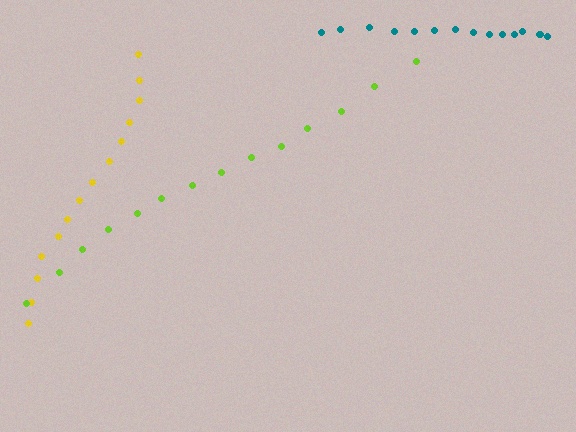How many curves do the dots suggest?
There are 3 distinct paths.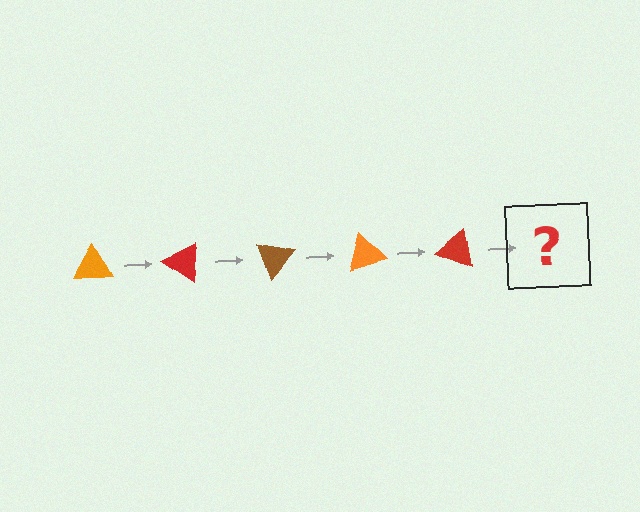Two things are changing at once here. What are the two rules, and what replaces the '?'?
The two rules are that it rotates 35 degrees each step and the color cycles through orange, red, and brown. The '?' should be a brown triangle, rotated 175 degrees from the start.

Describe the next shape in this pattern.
It should be a brown triangle, rotated 175 degrees from the start.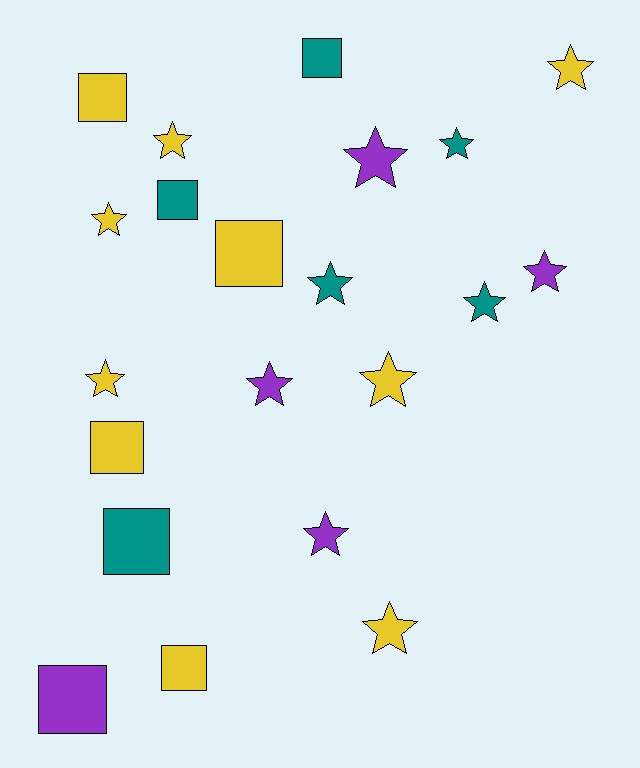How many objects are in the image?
There are 21 objects.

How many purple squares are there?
There is 1 purple square.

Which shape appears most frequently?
Star, with 13 objects.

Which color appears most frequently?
Yellow, with 10 objects.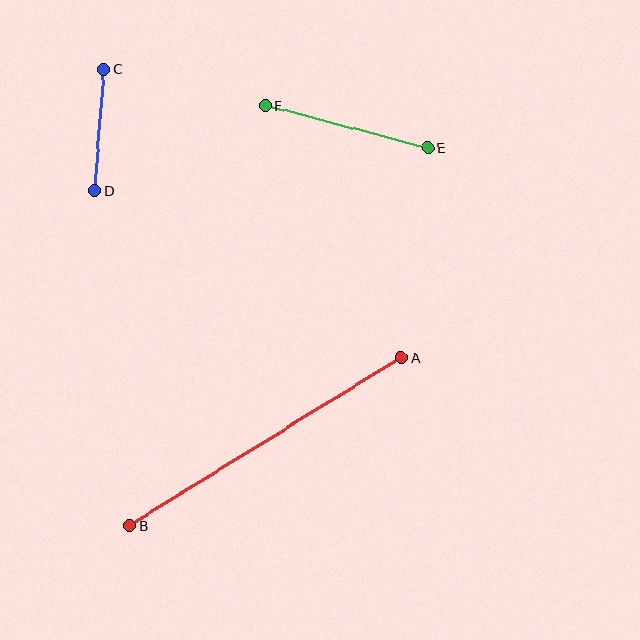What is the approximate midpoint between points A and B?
The midpoint is at approximately (265, 442) pixels.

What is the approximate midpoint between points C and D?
The midpoint is at approximately (99, 130) pixels.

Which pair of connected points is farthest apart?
Points A and B are farthest apart.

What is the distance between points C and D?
The distance is approximately 122 pixels.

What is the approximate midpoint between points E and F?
The midpoint is at approximately (346, 127) pixels.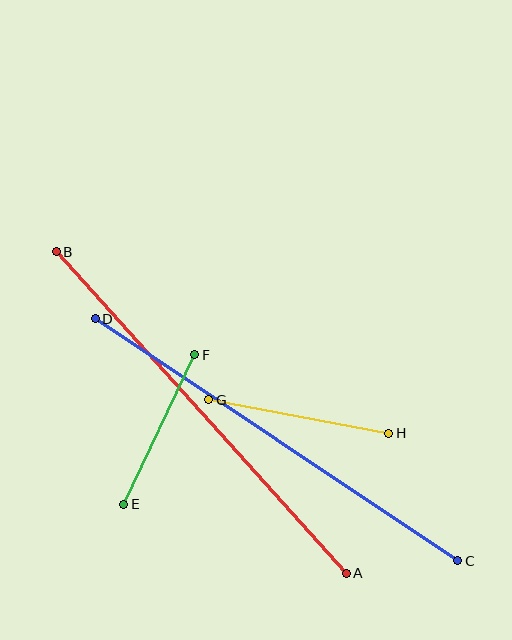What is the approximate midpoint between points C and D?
The midpoint is at approximately (277, 440) pixels.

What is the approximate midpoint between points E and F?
The midpoint is at approximately (159, 429) pixels.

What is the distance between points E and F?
The distance is approximately 166 pixels.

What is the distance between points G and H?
The distance is approximately 183 pixels.